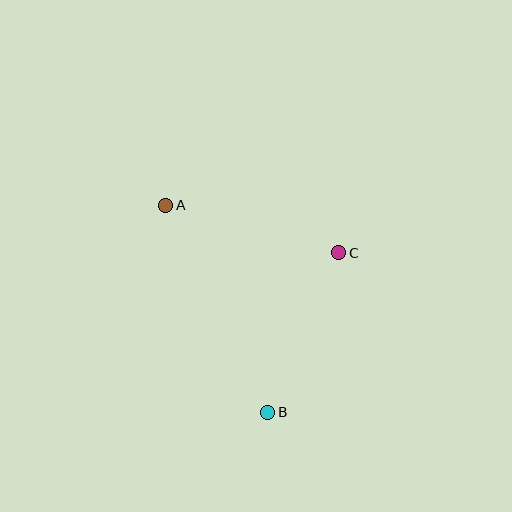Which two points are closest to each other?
Points B and C are closest to each other.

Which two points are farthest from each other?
Points A and B are farthest from each other.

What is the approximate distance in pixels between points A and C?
The distance between A and C is approximately 179 pixels.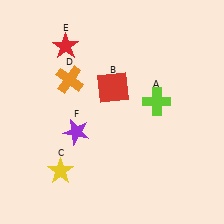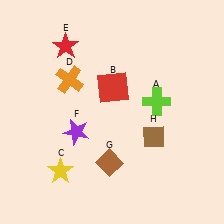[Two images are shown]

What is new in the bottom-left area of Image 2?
A brown diamond (G) was added in the bottom-left area of Image 2.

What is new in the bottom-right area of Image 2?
A brown diamond (H) was added in the bottom-right area of Image 2.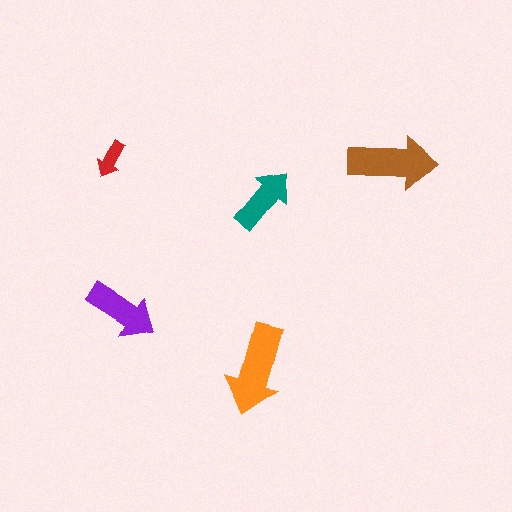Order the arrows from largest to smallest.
the orange one, the brown one, the purple one, the teal one, the red one.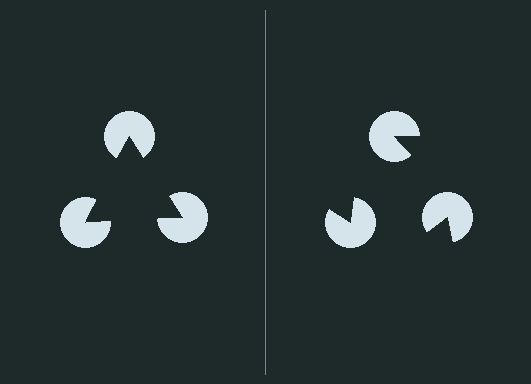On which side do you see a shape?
An illusory triangle appears on the left side. On the right side the wedge cuts are rotated, so no coherent shape forms.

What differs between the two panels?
The pac-man discs are positioned identically on both sides; only the wedge orientations differ. On the left they align to a triangle; on the right they are misaligned.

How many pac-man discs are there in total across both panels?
6 — 3 on each side.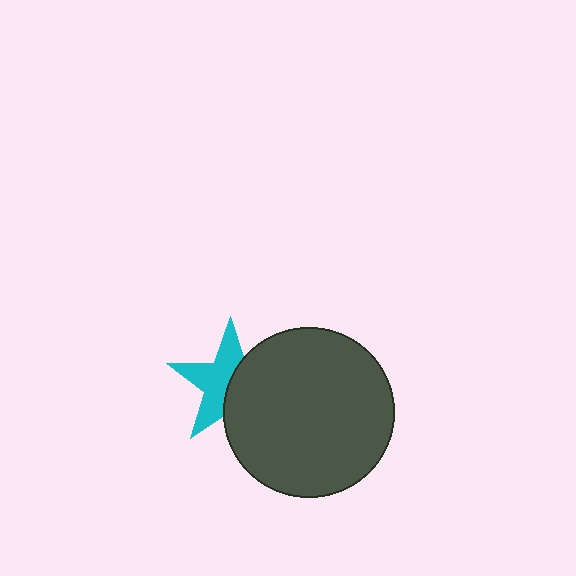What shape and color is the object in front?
The object in front is a dark gray circle.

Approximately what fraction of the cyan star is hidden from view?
Roughly 45% of the cyan star is hidden behind the dark gray circle.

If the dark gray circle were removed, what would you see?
You would see the complete cyan star.